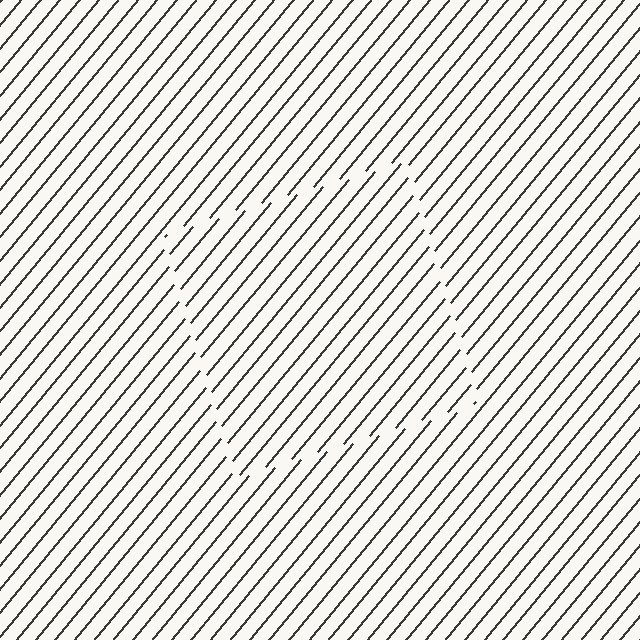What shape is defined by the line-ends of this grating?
An illusory square. The interior of the shape contains the same grating, shifted by half a period — the contour is defined by the phase discontinuity where line-ends from the inner and outer gratings abut.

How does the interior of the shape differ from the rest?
The interior of the shape contains the same grating, shifted by half a period — the contour is defined by the phase discontinuity where line-ends from the inner and outer gratings abut.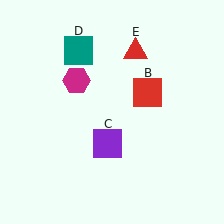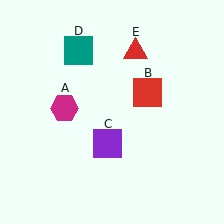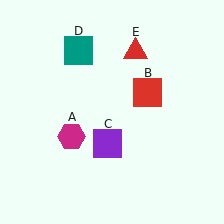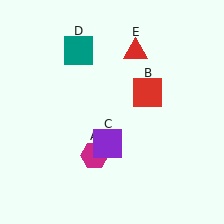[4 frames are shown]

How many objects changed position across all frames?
1 object changed position: magenta hexagon (object A).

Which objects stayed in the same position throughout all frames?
Red square (object B) and purple square (object C) and teal square (object D) and red triangle (object E) remained stationary.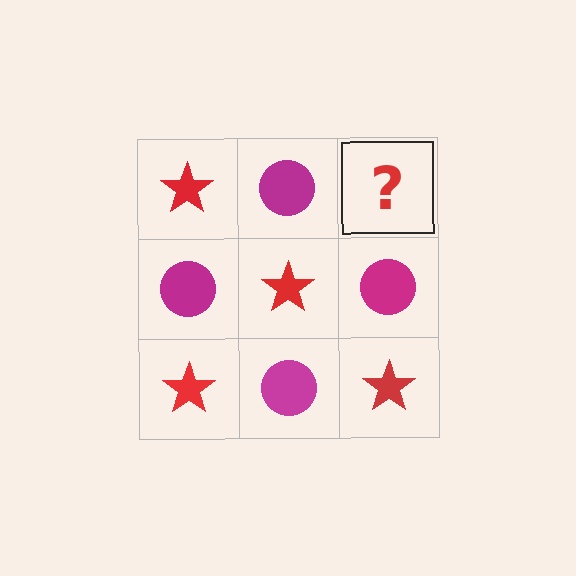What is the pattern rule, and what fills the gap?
The rule is that it alternates red star and magenta circle in a checkerboard pattern. The gap should be filled with a red star.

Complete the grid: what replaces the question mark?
The question mark should be replaced with a red star.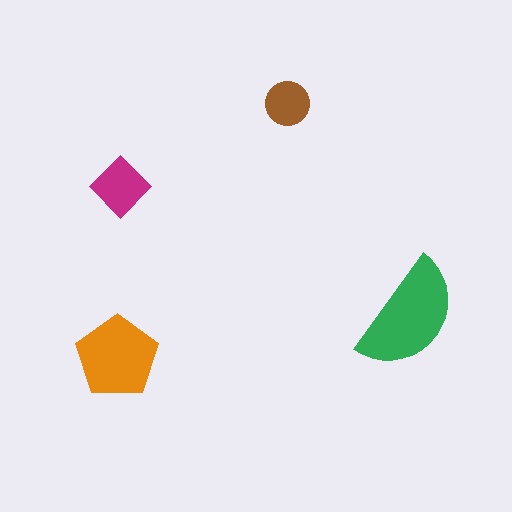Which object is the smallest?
The brown circle.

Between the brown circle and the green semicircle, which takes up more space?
The green semicircle.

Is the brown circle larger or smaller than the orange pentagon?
Smaller.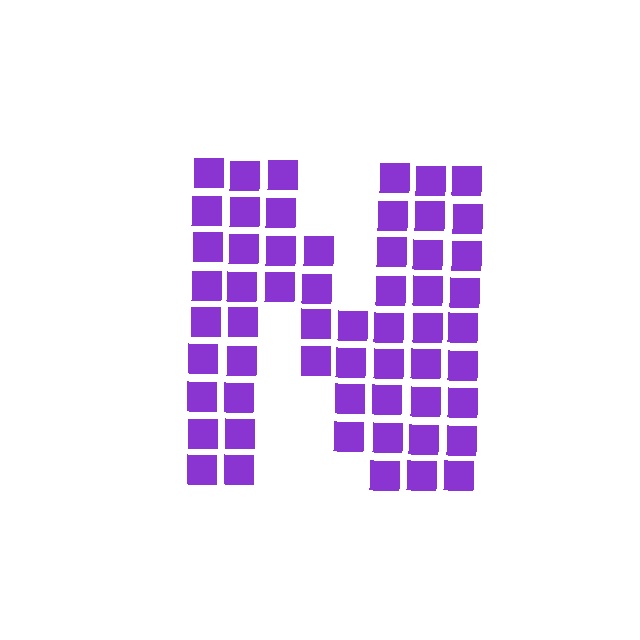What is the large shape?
The large shape is the letter N.